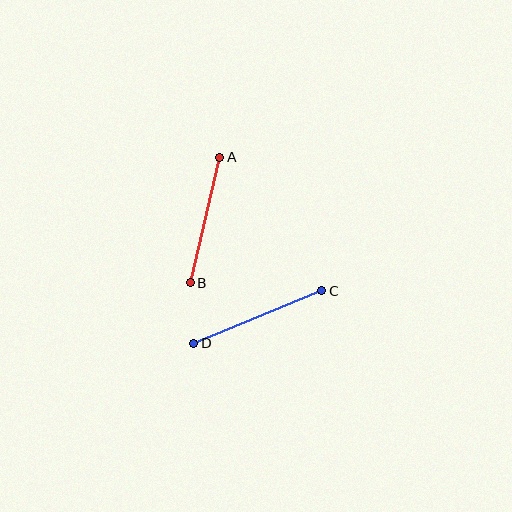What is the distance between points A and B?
The distance is approximately 129 pixels.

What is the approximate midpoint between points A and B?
The midpoint is at approximately (205, 220) pixels.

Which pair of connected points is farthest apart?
Points C and D are farthest apart.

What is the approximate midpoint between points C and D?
The midpoint is at approximately (258, 317) pixels.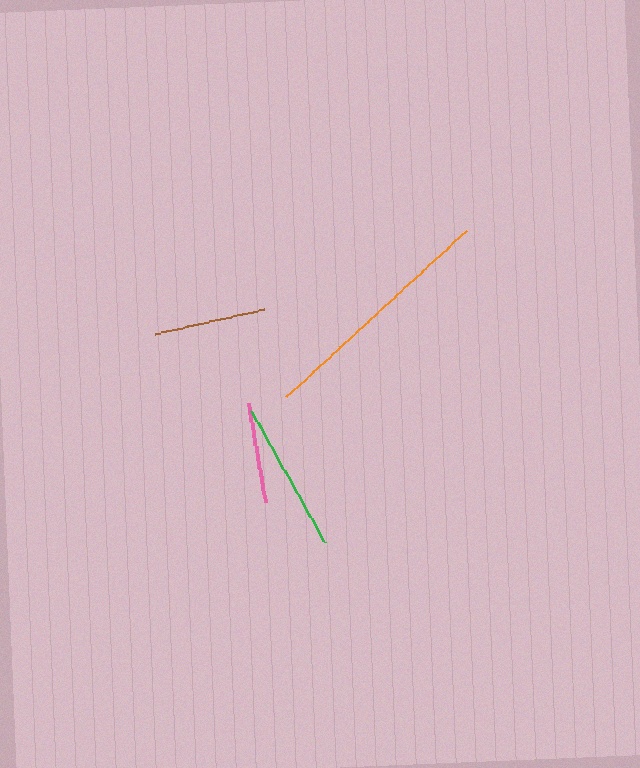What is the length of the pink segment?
The pink segment is approximately 101 pixels long.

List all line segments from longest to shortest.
From longest to shortest: orange, green, brown, pink.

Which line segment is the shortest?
The pink line is the shortest at approximately 101 pixels.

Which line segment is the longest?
The orange line is the longest at approximately 245 pixels.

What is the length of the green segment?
The green segment is approximately 151 pixels long.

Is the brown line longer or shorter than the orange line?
The orange line is longer than the brown line.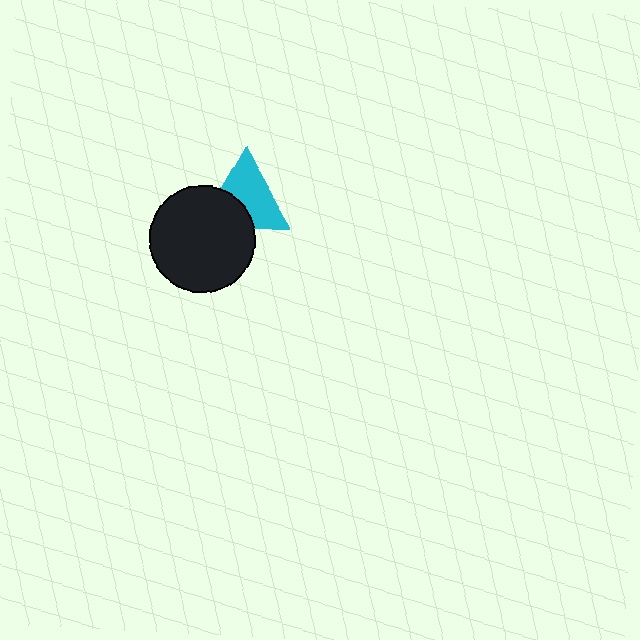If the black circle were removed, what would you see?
You would see the complete cyan triangle.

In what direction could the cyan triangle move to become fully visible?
The cyan triangle could move up. That would shift it out from behind the black circle entirely.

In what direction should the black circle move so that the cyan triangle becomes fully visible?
The black circle should move down. That is the shortest direction to clear the overlap and leave the cyan triangle fully visible.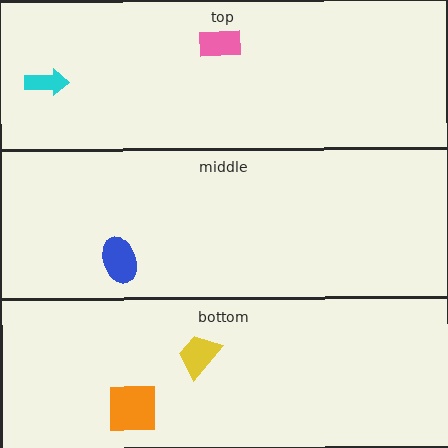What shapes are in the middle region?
The blue ellipse.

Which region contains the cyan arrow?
The top region.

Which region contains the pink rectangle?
The top region.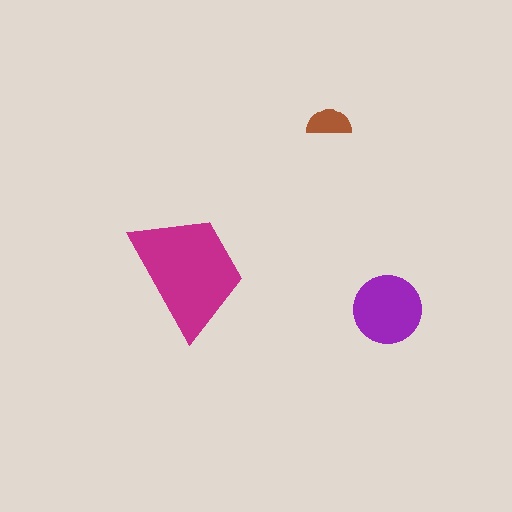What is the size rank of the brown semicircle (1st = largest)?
3rd.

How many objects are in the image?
There are 3 objects in the image.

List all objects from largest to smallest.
The magenta trapezoid, the purple circle, the brown semicircle.